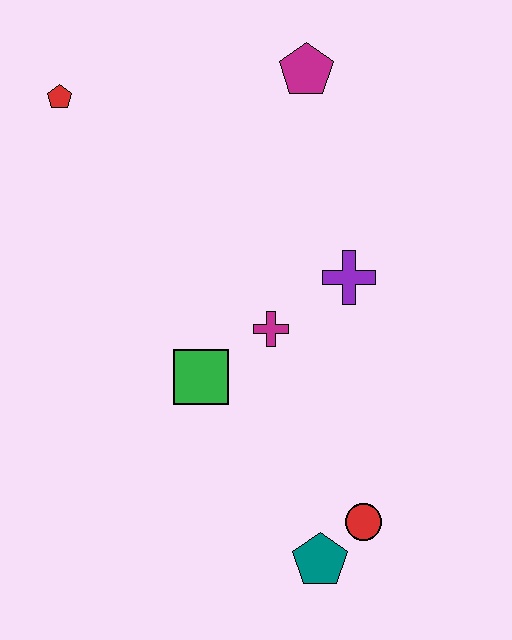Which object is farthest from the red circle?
The red pentagon is farthest from the red circle.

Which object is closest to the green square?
The magenta cross is closest to the green square.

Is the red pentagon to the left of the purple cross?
Yes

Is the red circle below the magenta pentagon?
Yes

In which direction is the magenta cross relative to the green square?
The magenta cross is to the right of the green square.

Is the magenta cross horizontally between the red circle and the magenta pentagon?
No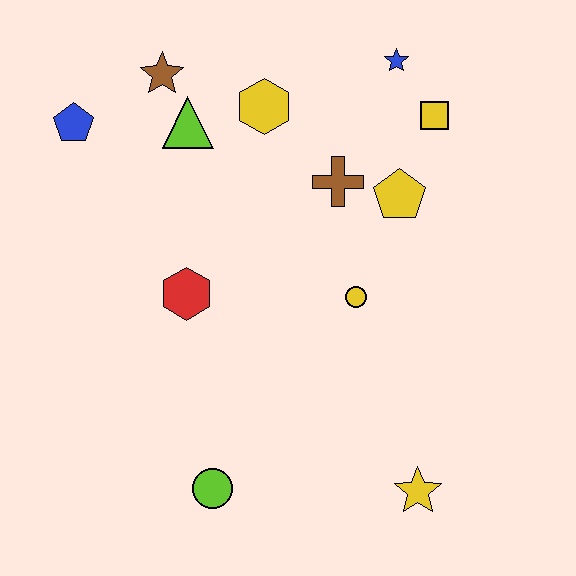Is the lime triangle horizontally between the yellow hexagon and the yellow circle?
No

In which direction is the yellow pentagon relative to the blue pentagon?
The yellow pentagon is to the right of the blue pentagon.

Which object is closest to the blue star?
The yellow square is closest to the blue star.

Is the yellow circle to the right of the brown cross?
Yes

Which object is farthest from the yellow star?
The blue pentagon is farthest from the yellow star.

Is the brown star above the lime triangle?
Yes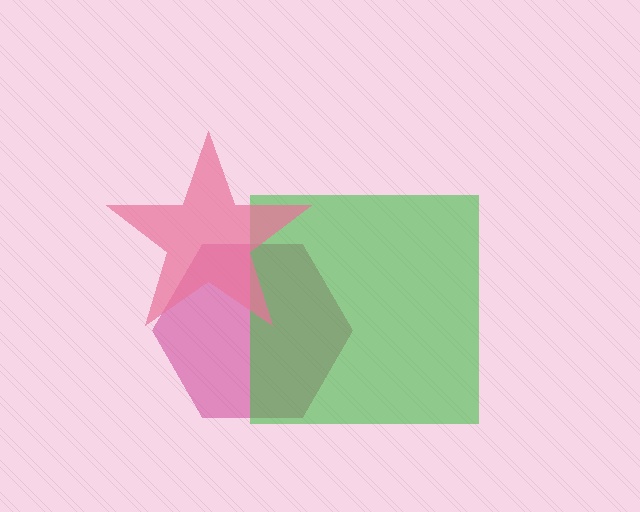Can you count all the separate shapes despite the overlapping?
Yes, there are 3 separate shapes.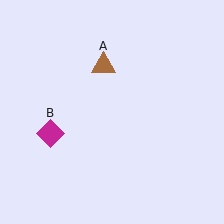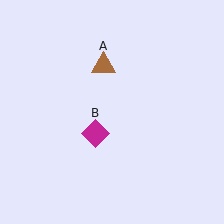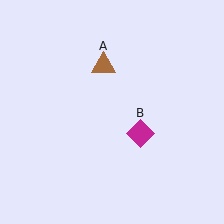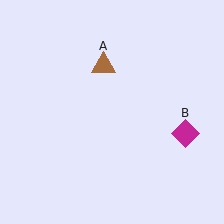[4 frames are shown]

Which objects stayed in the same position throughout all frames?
Brown triangle (object A) remained stationary.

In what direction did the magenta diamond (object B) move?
The magenta diamond (object B) moved right.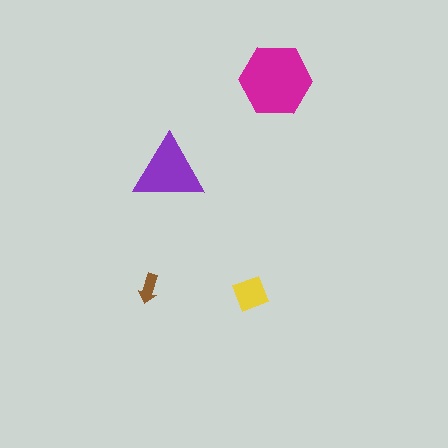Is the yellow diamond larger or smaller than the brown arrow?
Larger.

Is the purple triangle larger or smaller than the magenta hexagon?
Smaller.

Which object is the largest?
The magenta hexagon.